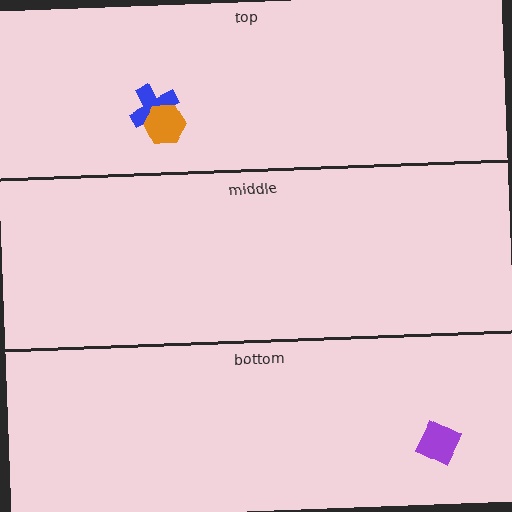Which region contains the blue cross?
The top region.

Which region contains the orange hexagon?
The top region.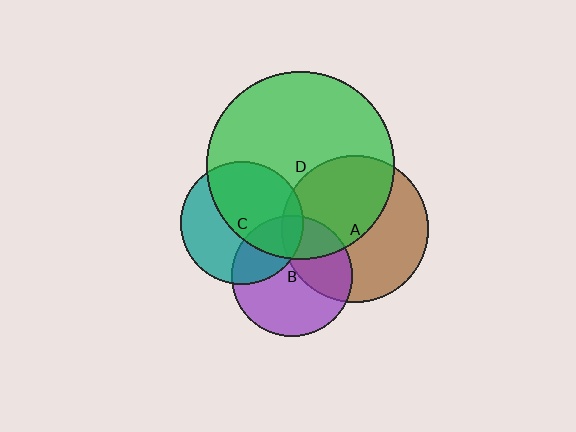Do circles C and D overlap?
Yes.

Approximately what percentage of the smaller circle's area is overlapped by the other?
Approximately 55%.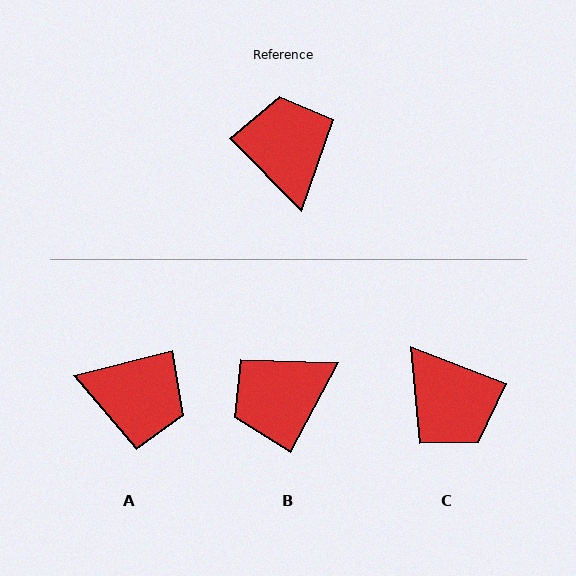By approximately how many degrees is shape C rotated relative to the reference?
Approximately 156 degrees clockwise.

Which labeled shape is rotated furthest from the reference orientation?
C, about 156 degrees away.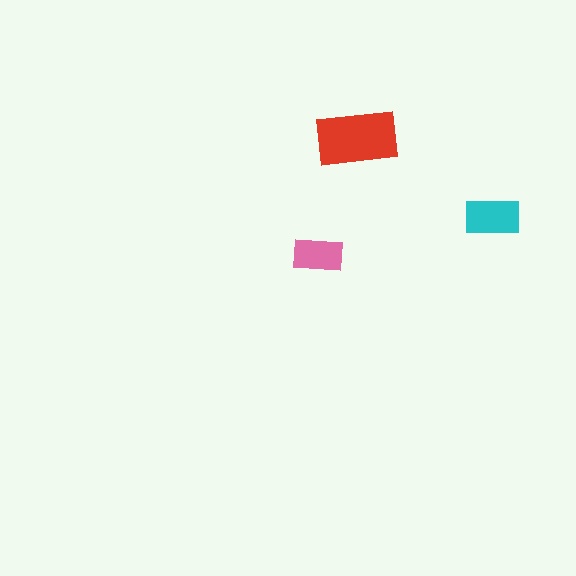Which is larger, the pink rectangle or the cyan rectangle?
The cyan one.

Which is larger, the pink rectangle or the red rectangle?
The red one.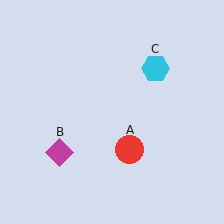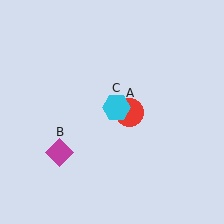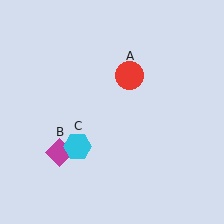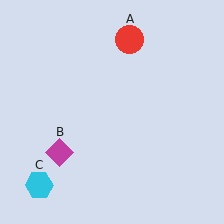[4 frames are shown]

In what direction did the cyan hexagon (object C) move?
The cyan hexagon (object C) moved down and to the left.